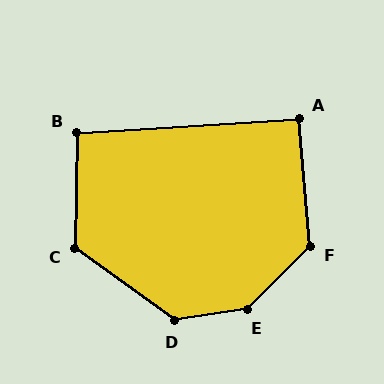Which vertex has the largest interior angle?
E, at approximately 143 degrees.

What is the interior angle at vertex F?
Approximately 131 degrees (obtuse).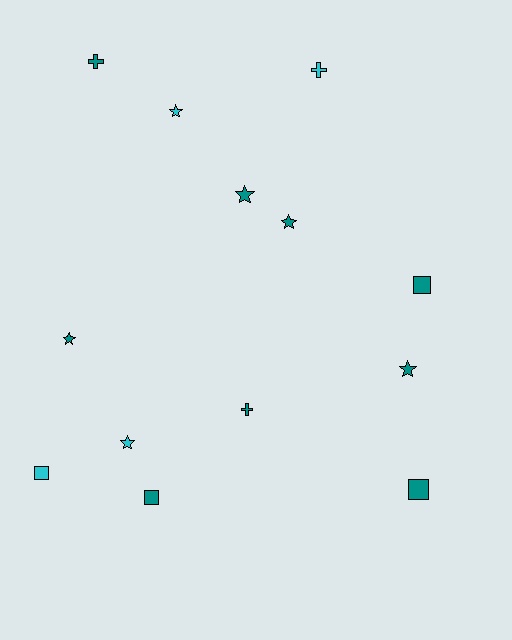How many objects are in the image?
There are 13 objects.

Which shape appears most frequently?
Star, with 6 objects.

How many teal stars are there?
There are 4 teal stars.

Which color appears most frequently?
Teal, with 9 objects.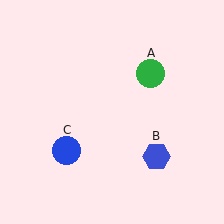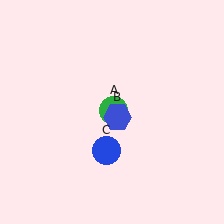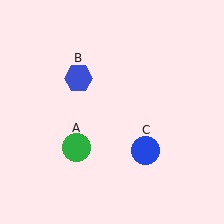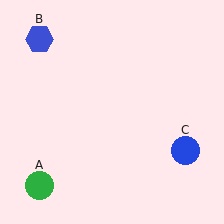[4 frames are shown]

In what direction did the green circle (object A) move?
The green circle (object A) moved down and to the left.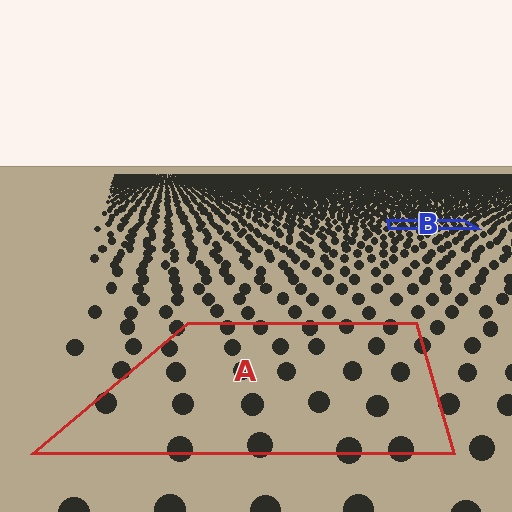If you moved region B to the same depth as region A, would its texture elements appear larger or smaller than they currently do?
They would appear larger. At a closer depth, the same texture elements are projected at a bigger on-screen size.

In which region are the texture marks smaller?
The texture marks are smaller in region B, because it is farther away.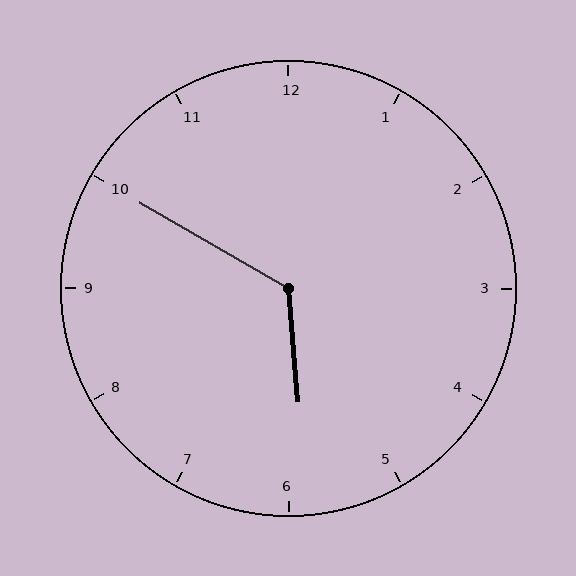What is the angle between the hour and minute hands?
Approximately 125 degrees.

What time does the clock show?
5:50.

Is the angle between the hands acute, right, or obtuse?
It is obtuse.